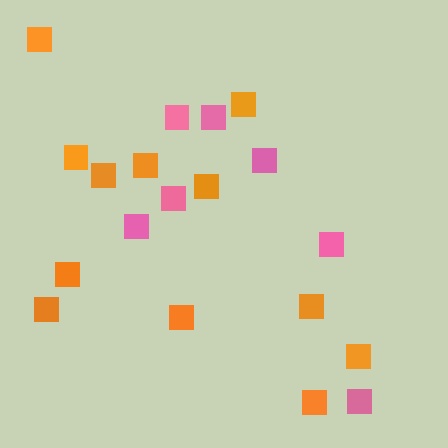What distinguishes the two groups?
There are 2 groups: one group of orange squares (12) and one group of pink squares (7).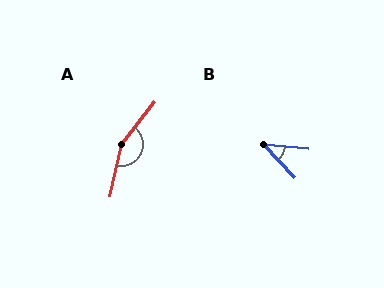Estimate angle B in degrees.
Approximately 40 degrees.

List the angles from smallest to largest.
B (40°), A (154°).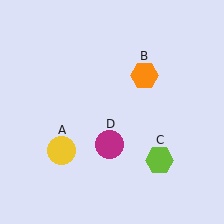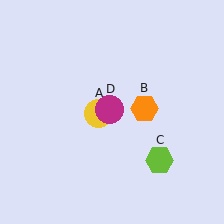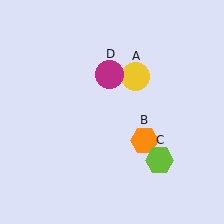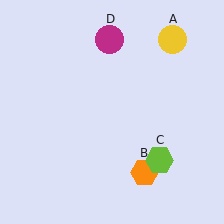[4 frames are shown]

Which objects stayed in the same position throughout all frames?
Lime hexagon (object C) remained stationary.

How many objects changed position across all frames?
3 objects changed position: yellow circle (object A), orange hexagon (object B), magenta circle (object D).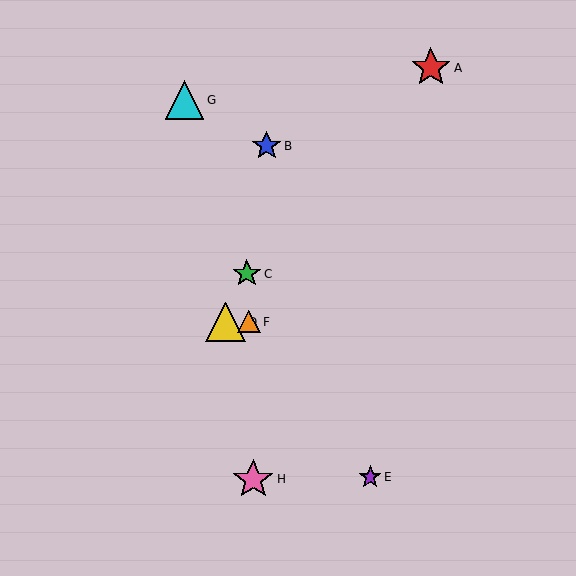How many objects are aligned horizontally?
2 objects (D, F) are aligned horizontally.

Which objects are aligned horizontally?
Objects D, F are aligned horizontally.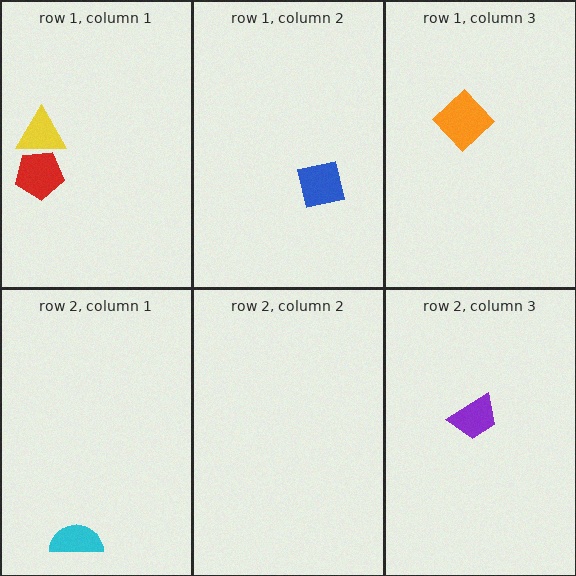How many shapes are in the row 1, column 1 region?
2.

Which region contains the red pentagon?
The row 1, column 1 region.